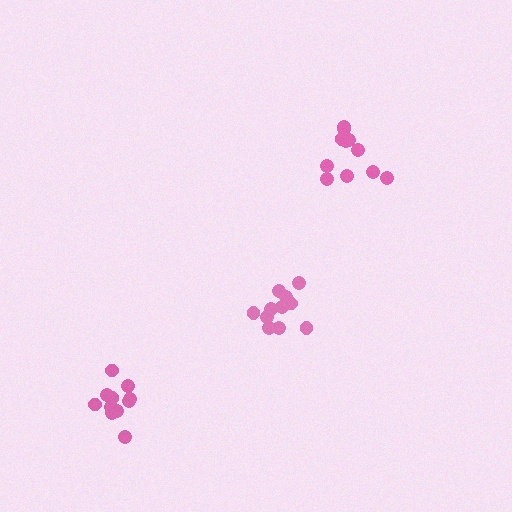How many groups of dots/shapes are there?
There are 3 groups.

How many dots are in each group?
Group 1: 11 dots, Group 2: 11 dots, Group 3: 11 dots (33 total).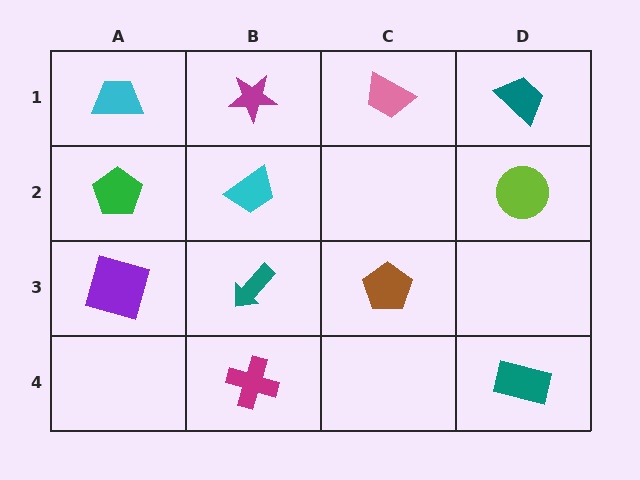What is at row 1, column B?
A magenta star.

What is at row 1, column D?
A teal trapezoid.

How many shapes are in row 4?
2 shapes.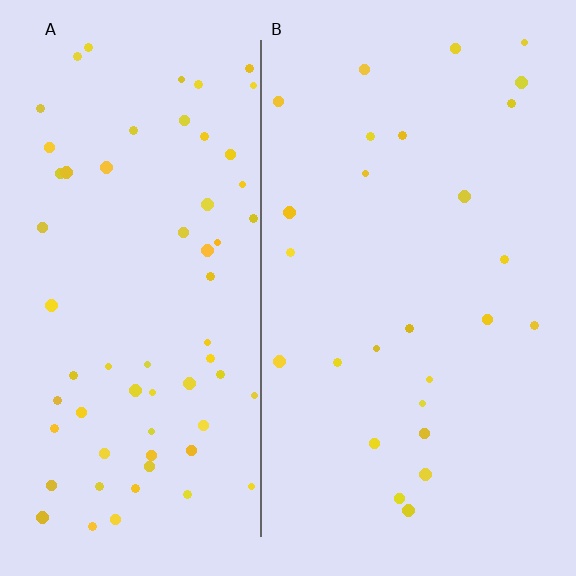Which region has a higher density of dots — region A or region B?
A (the left).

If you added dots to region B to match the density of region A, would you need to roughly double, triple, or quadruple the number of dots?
Approximately double.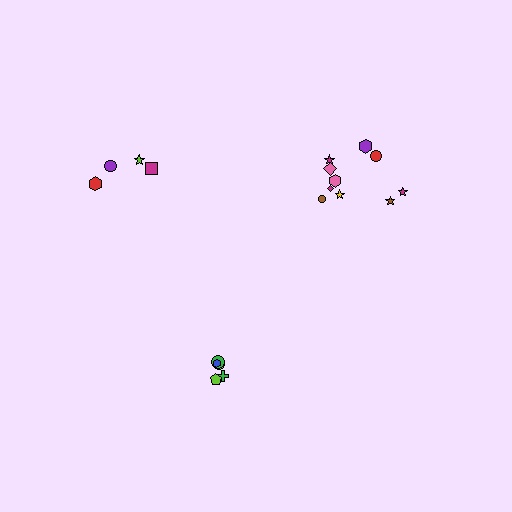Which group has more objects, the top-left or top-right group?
The top-right group.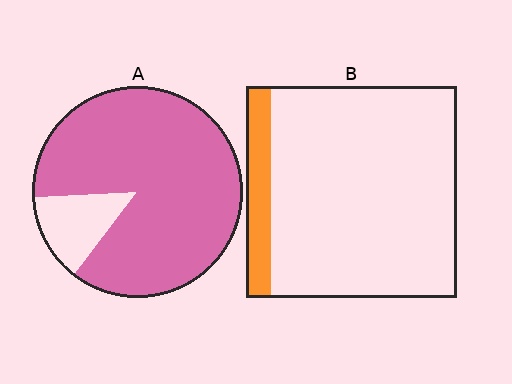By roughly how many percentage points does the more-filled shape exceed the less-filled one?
By roughly 75 percentage points (A over B).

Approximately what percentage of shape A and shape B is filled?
A is approximately 85% and B is approximately 10%.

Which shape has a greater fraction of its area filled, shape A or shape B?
Shape A.